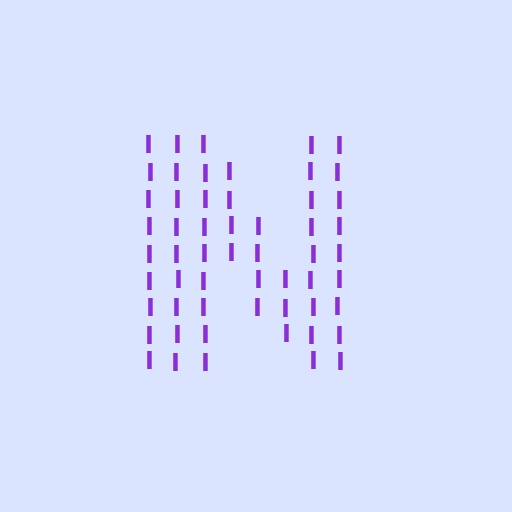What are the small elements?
The small elements are letter I's.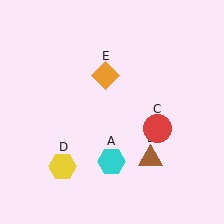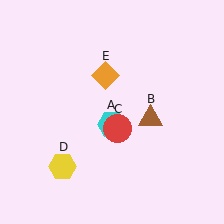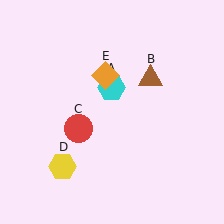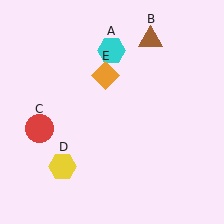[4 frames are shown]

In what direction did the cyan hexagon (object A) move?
The cyan hexagon (object A) moved up.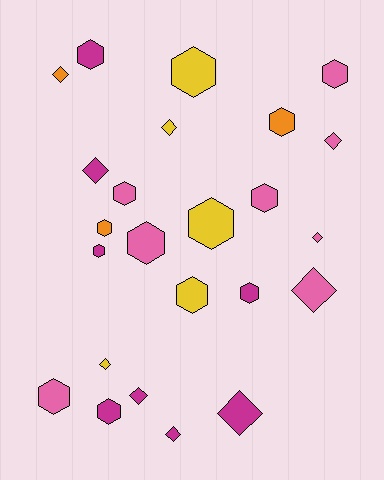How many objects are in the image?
There are 24 objects.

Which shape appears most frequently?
Hexagon, with 14 objects.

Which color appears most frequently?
Magenta, with 8 objects.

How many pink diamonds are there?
There are 3 pink diamonds.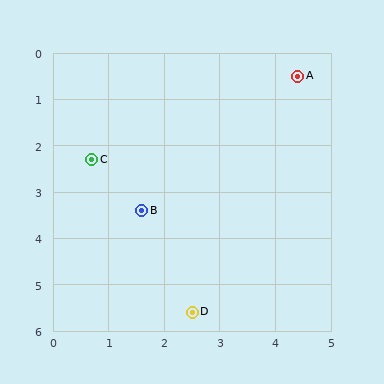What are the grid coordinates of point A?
Point A is at approximately (4.4, 0.5).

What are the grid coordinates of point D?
Point D is at approximately (2.5, 5.6).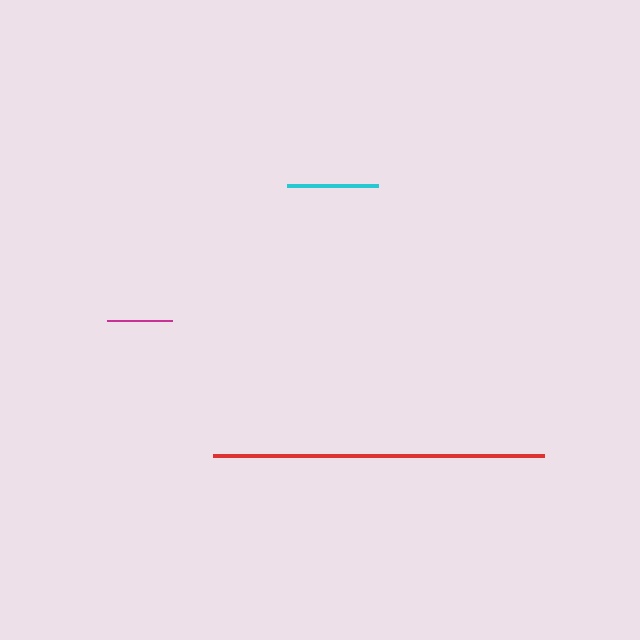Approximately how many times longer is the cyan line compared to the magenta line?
The cyan line is approximately 1.4 times the length of the magenta line.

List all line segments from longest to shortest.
From longest to shortest: red, cyan, magenta.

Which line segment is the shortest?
The magenta line is the shortest at approximately 65 pixels.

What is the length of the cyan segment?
The cyan segment is approximately 91 pixels long.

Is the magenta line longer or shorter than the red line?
The red line is longer than the magenta line.